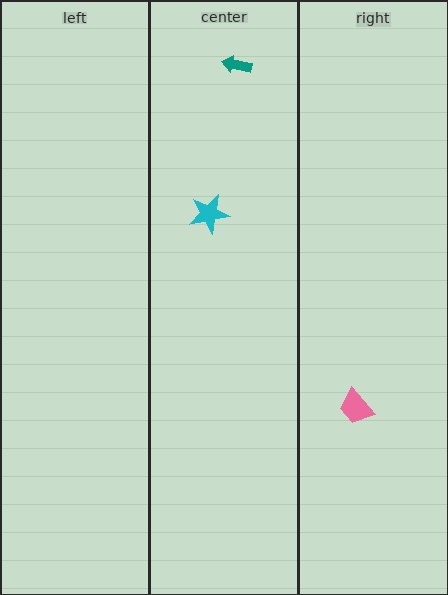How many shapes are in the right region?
1.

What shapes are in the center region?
The cyan star, the teal arrow.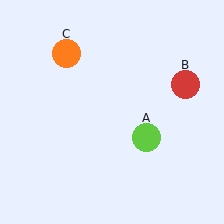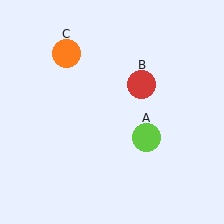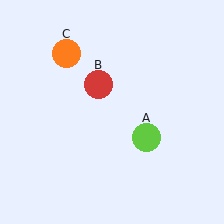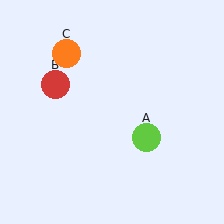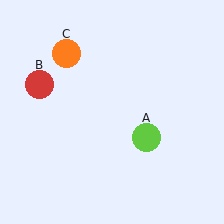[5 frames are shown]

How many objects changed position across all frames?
1 object changed position: red circle (object B).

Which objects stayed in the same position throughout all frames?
Lime circle (object A) and orange circle (object C) remained stationary.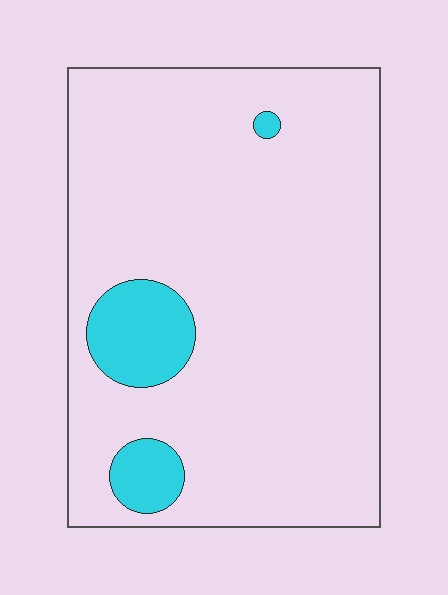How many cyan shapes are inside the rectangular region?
3.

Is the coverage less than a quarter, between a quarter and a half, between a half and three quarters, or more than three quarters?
Less than a quarter.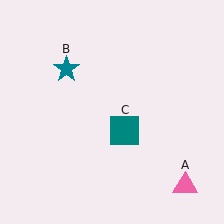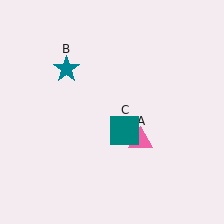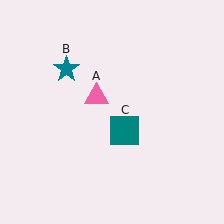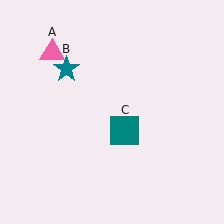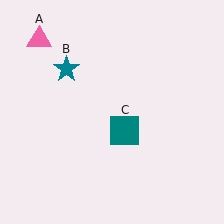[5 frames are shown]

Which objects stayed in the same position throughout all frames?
Teal star (object B) and teal square (object C) remained stationary.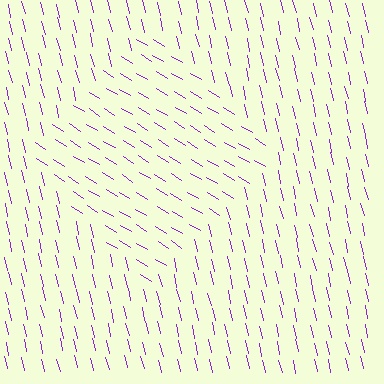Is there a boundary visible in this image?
Yes, there is a texture boundary formed by a change in line orientation.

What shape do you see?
I see a diamond.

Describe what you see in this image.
The image is filled with small purple line segments. A diamond region in the image has lines oriented differently from the surrounding lines, creating a visible texture boundary.